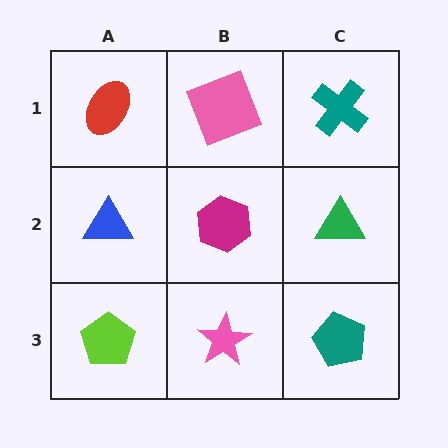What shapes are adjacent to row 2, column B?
A pink square (row 1, column B), a pink star (row 3, column B), a blue triangle (row 2, column A), a green triangle (row 2, column C).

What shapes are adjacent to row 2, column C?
A teal cross (row 1, column C), a teal pentagon (row 3, column C), a magenta hexagon (row 2, column B).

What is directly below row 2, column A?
A lime pentagon.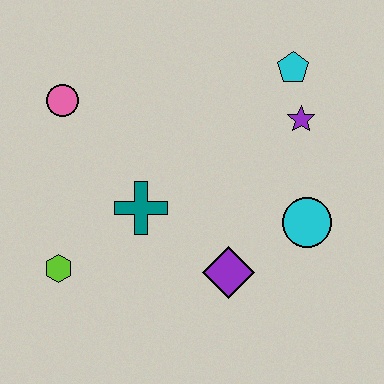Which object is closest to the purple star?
The cyan pentagon is closest to the purple star.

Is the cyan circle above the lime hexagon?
Yes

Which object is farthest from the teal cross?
The cyan pentagon is farthest from the teal cross.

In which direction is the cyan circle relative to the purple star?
The cyan circle is below the purple star.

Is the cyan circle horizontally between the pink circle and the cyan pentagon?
No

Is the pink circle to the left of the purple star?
Yes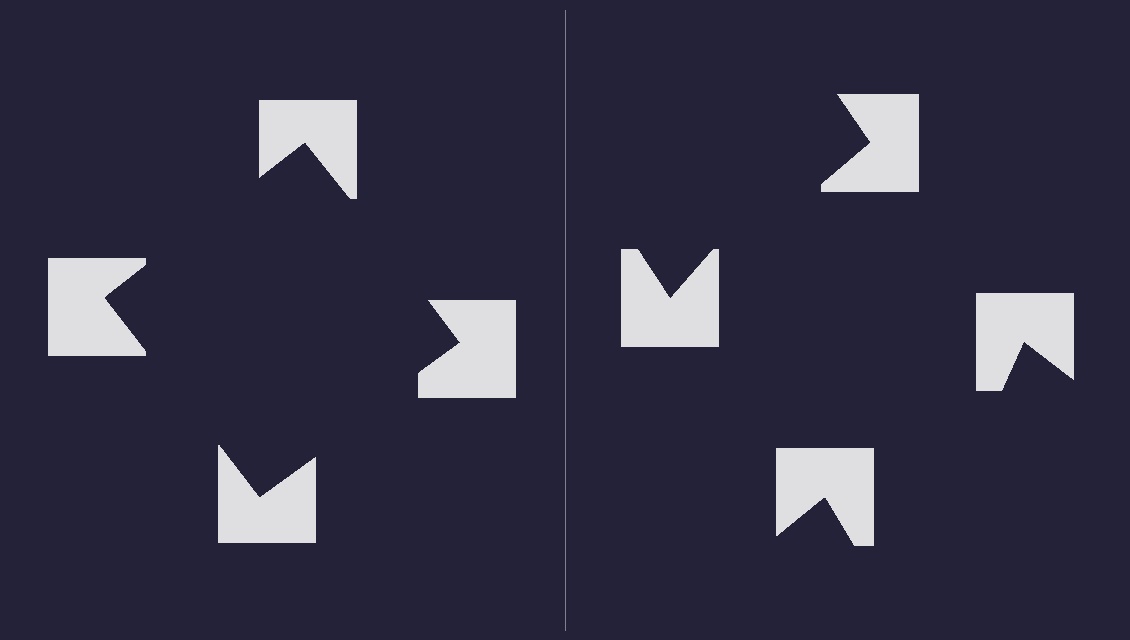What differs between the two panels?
The notched squares are positioned identically on both sides; only the wedge orientations differ. On the left they align to a square; on the right they are misaligned.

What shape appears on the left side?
An illusory square.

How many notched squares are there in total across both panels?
8 — 4 on each side.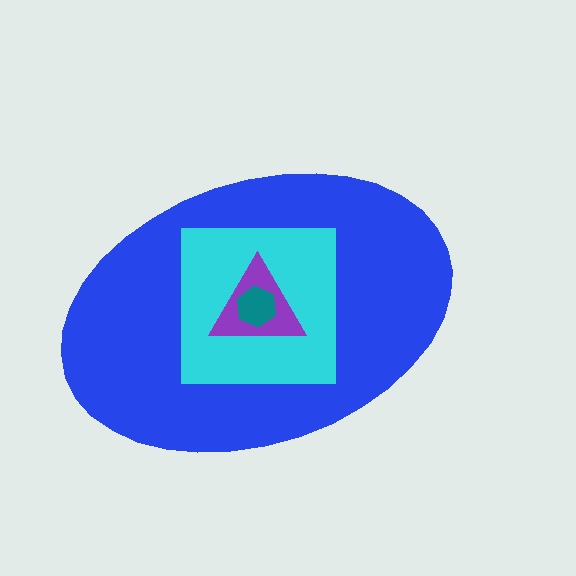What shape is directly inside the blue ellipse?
The cyan square.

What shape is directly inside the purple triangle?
The teal hexagon.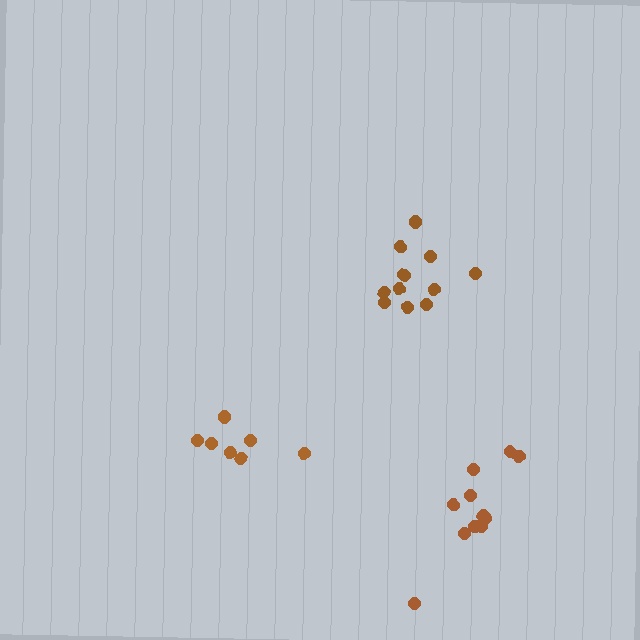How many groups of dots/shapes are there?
There are 3 groups.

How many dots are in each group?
Group 1: 11 dots, Group 2: 7 dots, Group 3: 11 dots (29 total).